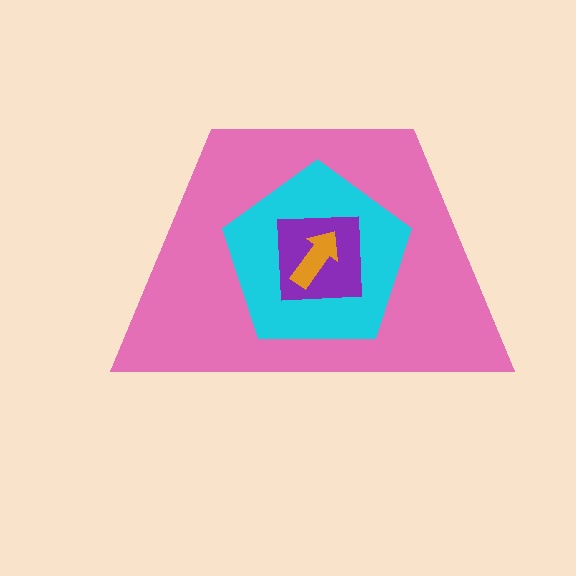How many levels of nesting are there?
4.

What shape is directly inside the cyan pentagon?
The purple square.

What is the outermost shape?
The pink trapezoid.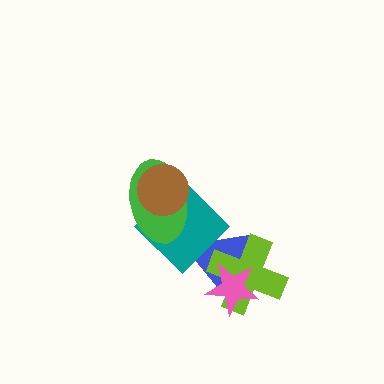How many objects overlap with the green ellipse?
2 objects overlap with the green ellipse.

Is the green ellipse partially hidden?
Yes, it is partially covered by another shape.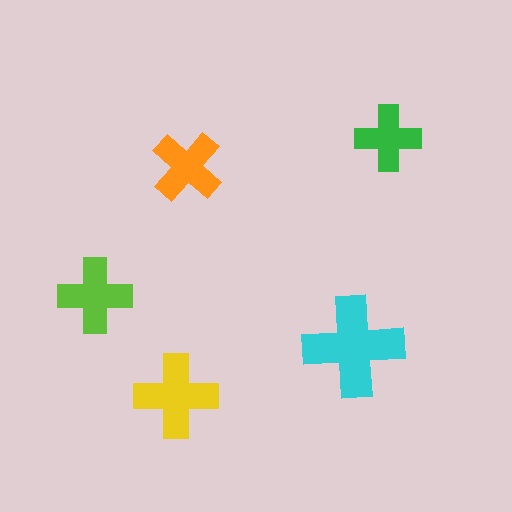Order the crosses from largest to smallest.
the cyan one, the yellow one, the lime one, the orange one, the green one.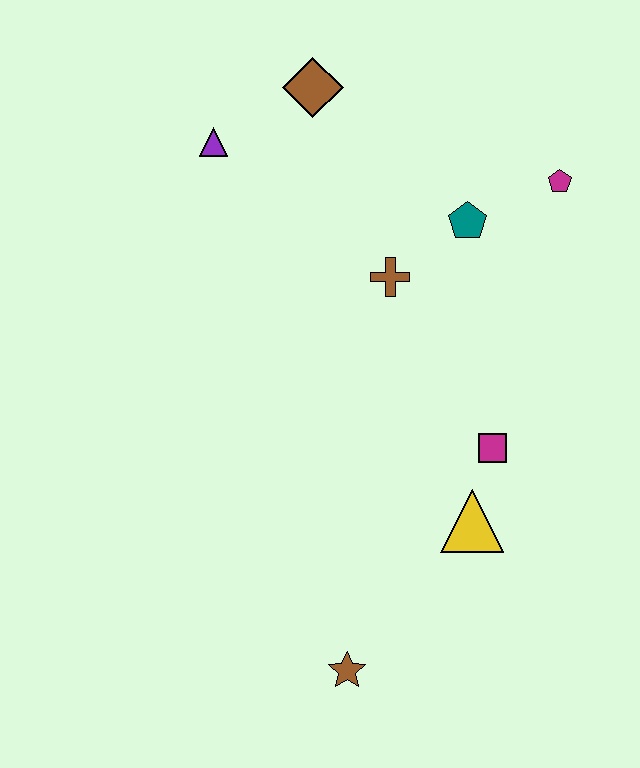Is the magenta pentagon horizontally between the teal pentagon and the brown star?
No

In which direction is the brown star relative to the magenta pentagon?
The brown star is below the magenta pentagon.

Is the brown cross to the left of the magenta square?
Yes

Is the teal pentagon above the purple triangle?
No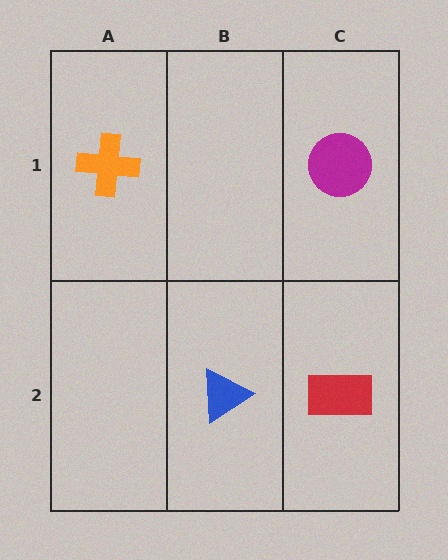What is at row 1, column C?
A magenta circle.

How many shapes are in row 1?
2 shapes.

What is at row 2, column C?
A red rectangle.